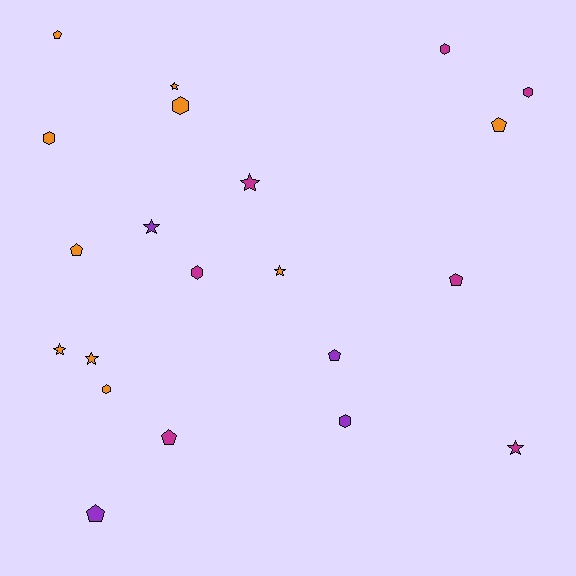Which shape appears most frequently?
Star, with 7 objects.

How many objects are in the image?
There are 21 objects.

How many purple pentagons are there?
There are 2 purple pentagons.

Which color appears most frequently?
Orange, with 10 objects.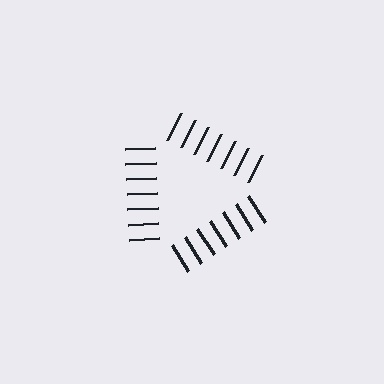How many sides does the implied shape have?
3 sides — the line-ends trace a triangle.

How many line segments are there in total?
21 — 7 along each of the 3 edges.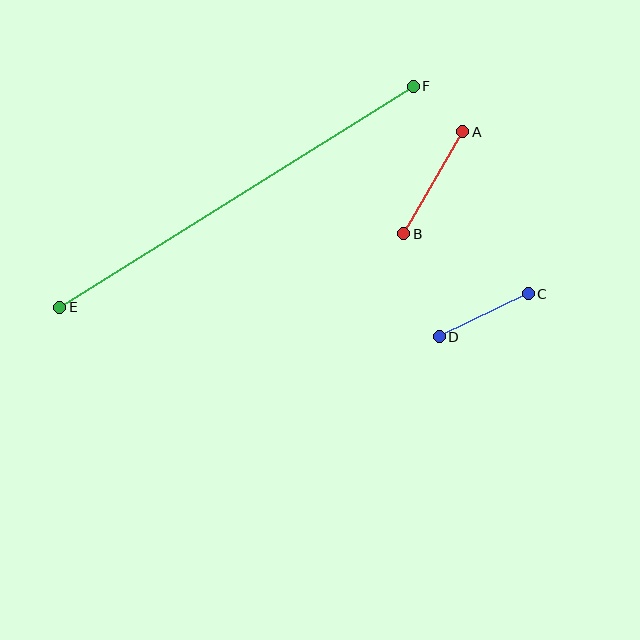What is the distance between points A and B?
The distance is approximately 118 pixels.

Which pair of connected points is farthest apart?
Points E and F are farthest apart.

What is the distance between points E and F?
The distance is approximately 417 pixels.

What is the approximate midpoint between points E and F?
The midpoint is at approximately (236, 197) pixels.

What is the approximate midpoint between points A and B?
The midpoint is at approximately (433, 183) pixels.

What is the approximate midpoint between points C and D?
The midpoint is at approximately (484, 315) pixels.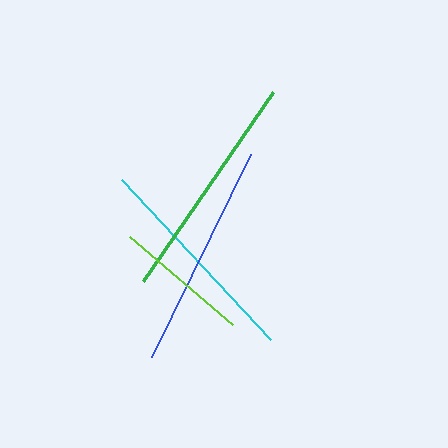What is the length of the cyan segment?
The cyan segment is approximately 219 pixels long.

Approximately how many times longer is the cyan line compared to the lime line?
The cyan line is approximately 1.6 times the length of the lime line.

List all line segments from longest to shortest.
From longest to shortest: green, blue, cyan, lime.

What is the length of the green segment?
The green segment is approximately 229 pixels long.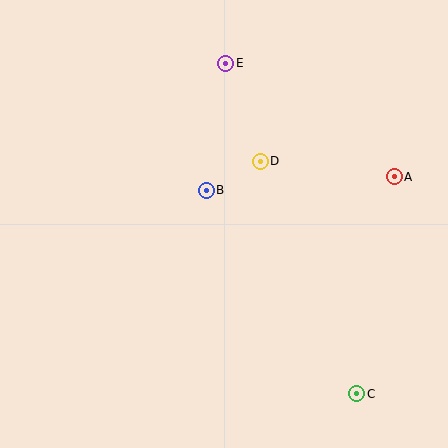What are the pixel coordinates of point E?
Point E is at (226, 63).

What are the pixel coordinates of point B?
Point B is at (206, 190).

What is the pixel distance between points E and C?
The distance between E and C is 355 pixels.